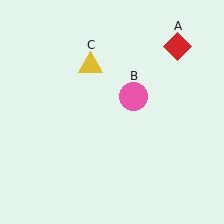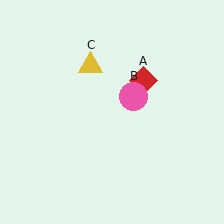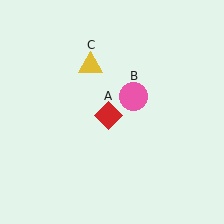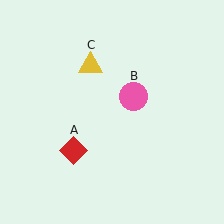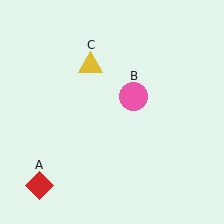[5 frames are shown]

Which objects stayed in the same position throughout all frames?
Pink circle (object B) and yellow triangle (object C) remained stationary.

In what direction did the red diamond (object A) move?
The red diamond (object A) moved down and to the left.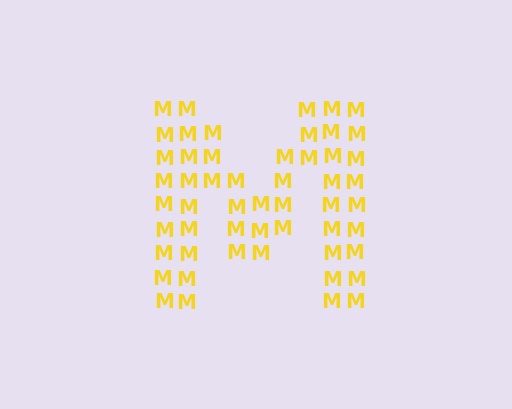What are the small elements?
The small elements are letter M's.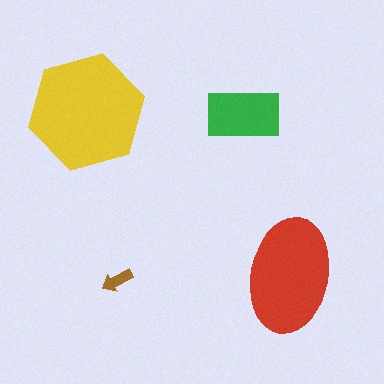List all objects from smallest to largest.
The brown arrow, the green rectangle, the red ellipse, the yellow hexagon.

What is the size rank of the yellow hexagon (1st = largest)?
1st.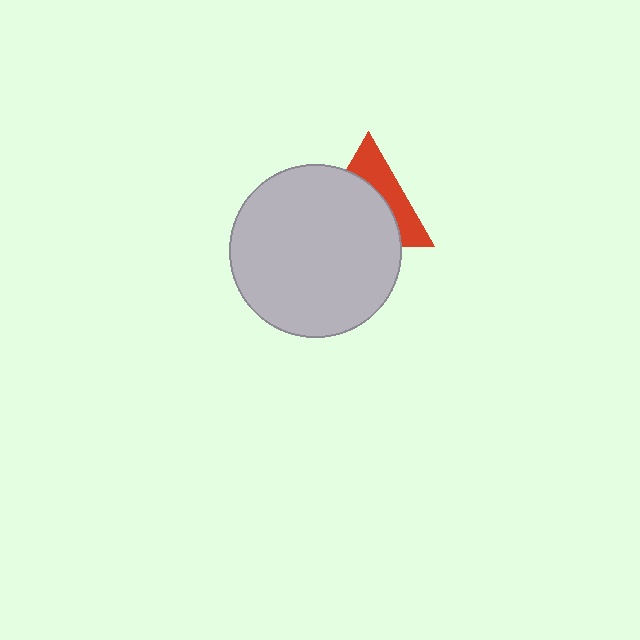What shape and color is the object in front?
The object in front is a light gray circle.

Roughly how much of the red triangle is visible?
A small part of it is visible (roughly 38%).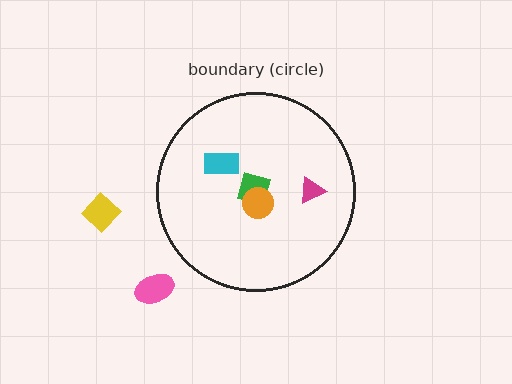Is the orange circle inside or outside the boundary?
Inside.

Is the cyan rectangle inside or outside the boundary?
Inside.